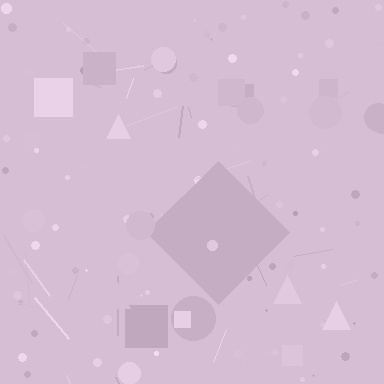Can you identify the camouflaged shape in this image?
The camouflaged shape is a diamond.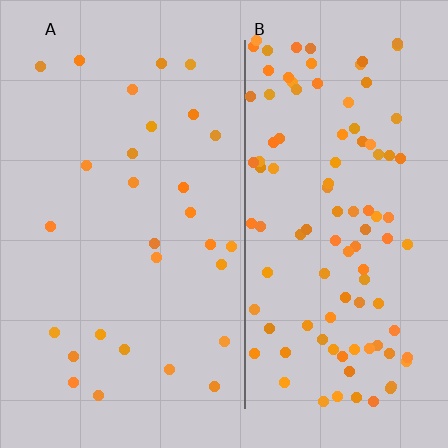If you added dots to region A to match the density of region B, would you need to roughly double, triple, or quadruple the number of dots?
Approximately quadruple.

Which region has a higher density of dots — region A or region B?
B (the right).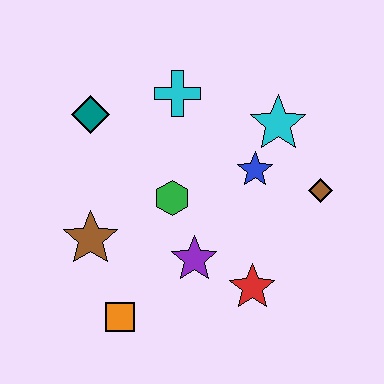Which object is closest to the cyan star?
The blue star is closest to the cyan star.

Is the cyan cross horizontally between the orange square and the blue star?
Yes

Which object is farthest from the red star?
The teal diamond is farthest from the red star.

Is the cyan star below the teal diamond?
Yes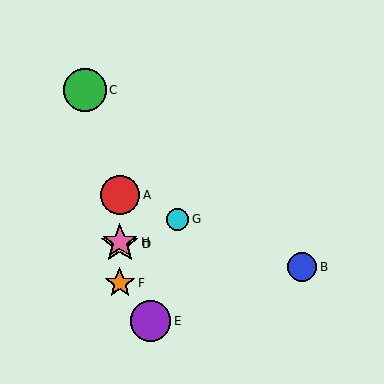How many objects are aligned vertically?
4 objects (A, D, F, H) are aligned vertically.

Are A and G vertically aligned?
No, A is at x≈120 and G is at x≈177.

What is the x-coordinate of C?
Object C is at x≈85.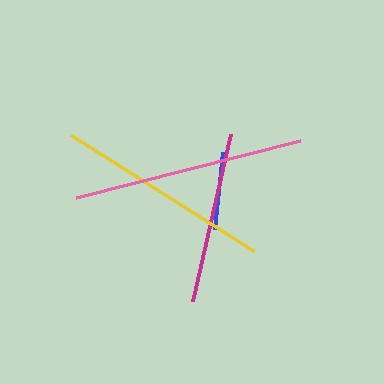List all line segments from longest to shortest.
From longest to shortest: pink, yellow, magenta, blue.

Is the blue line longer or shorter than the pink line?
The pink line is longer than the blue line.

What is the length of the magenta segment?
The magenta segment is approximately 172 pixels long.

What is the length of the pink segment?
The pink segment is approximately 232 pixels long.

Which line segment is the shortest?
The blue line is the shortest at approximately 77 pixels.